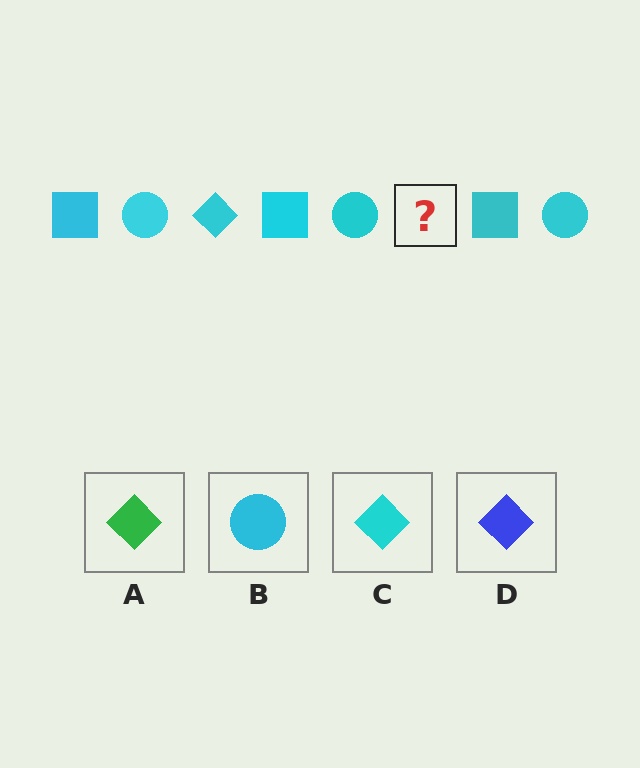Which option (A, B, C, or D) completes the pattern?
C.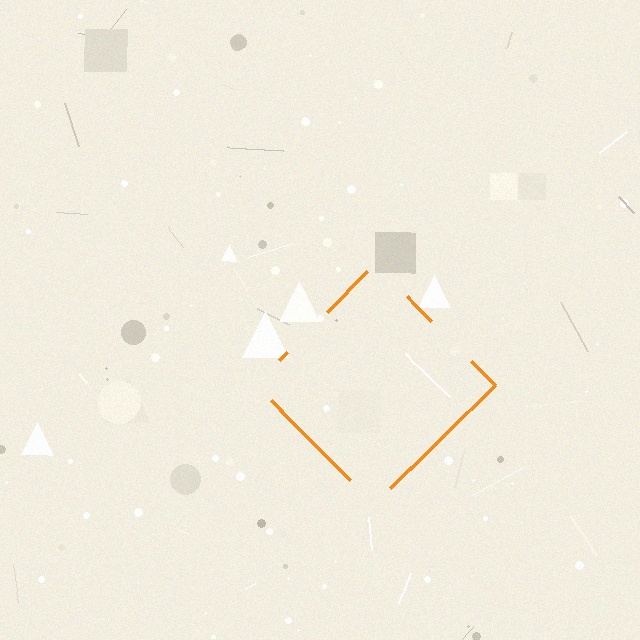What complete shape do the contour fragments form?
The contour fragments form a diamond.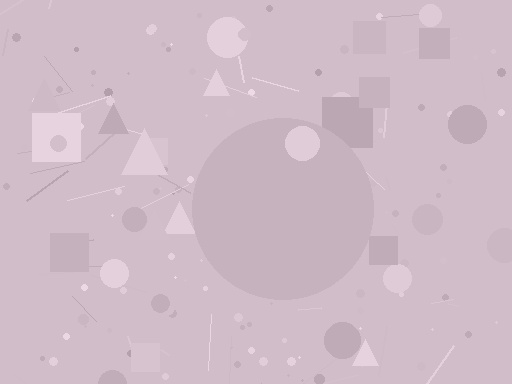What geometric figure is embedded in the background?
A circle is embedded in the background.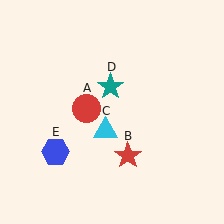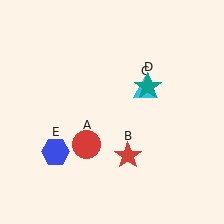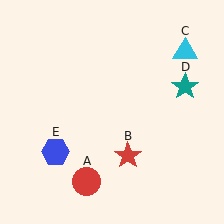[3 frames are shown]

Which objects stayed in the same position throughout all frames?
Red star (object B) and blue hexagon (object E) remained stationary.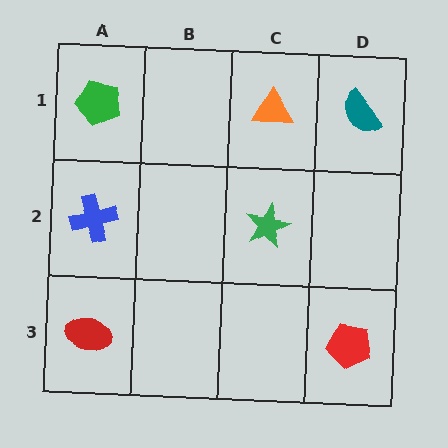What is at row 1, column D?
A teal semicircle.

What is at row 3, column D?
A red pentagon.